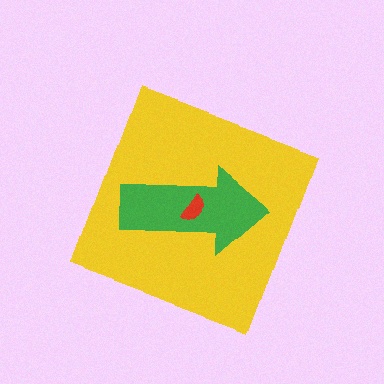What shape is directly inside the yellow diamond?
The green arrow.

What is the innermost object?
The red semicircle.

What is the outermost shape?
The yellow diamond.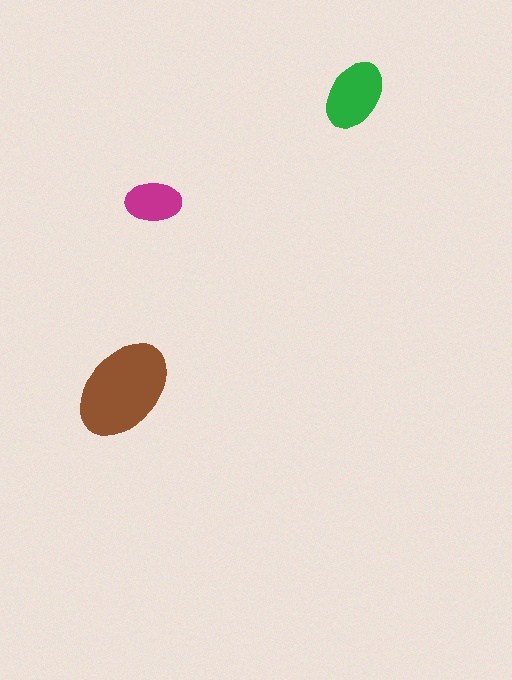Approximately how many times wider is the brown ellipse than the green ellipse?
About 1.5 times wider.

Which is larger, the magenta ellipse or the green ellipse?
The green one.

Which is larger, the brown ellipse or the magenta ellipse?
The brown one.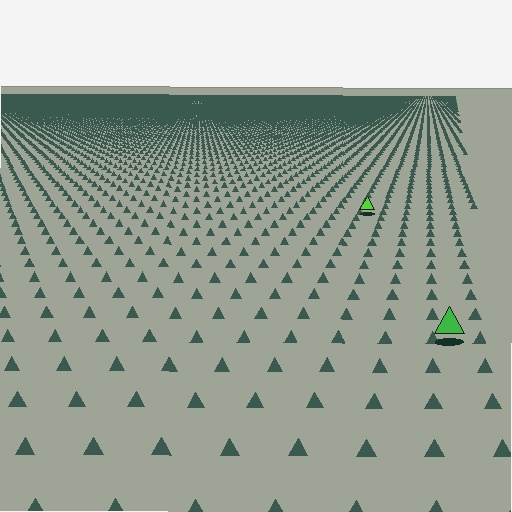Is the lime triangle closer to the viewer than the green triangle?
No. The green triangle is closer — you can tell from the texture gradient: the ground texture is coarser near it.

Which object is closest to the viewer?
The green triangle is closest. The texture marks near it are larger and more spread out.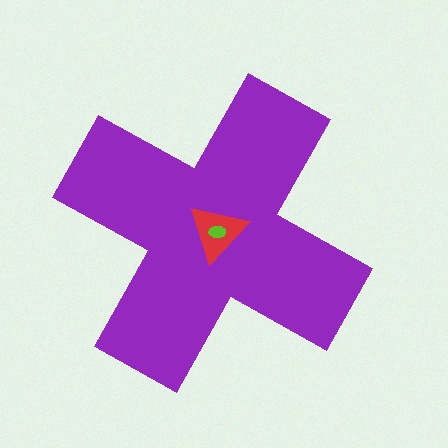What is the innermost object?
The lime ellipse.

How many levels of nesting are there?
3.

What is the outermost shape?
The purple cross.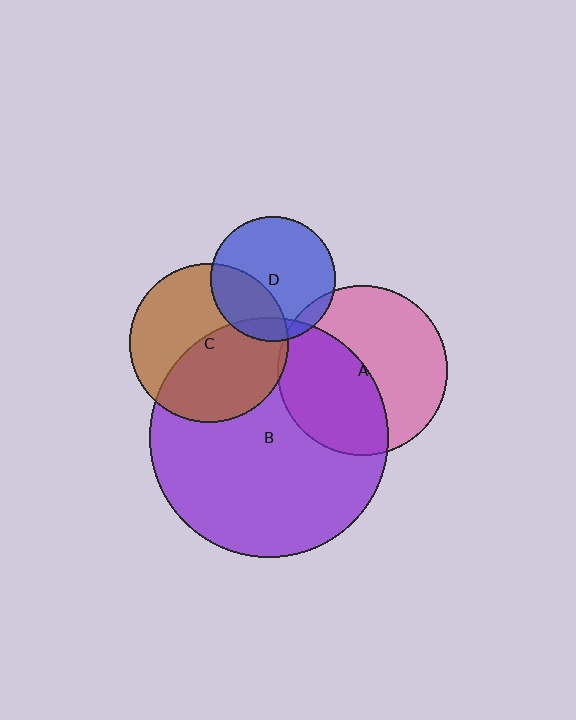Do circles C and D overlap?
Yes.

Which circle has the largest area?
Circle B (purple).